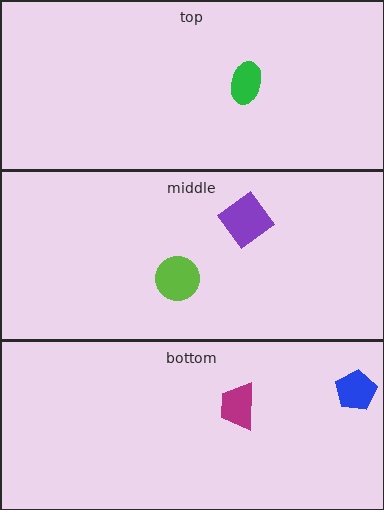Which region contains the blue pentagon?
The bottom region.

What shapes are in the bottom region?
The magenta trapezoid, the blue pentagon.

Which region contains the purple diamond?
The middle region.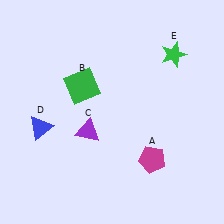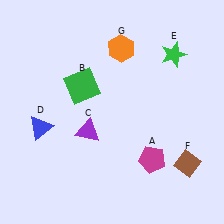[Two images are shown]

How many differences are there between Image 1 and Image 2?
There are 2 differences between the two images.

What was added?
A brown diamond (F), an orange hexagon (G) were added in Image 2.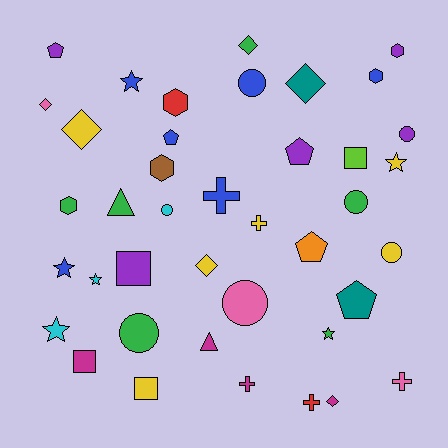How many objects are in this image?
There are 40 objects.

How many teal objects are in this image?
There are 2 teal objects.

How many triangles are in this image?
There are 2 triangles.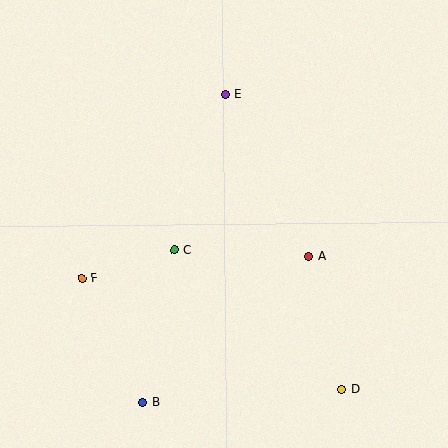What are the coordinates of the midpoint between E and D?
The midpoint between E and D is at (283, 242).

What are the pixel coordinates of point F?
Point F is at (82, 278).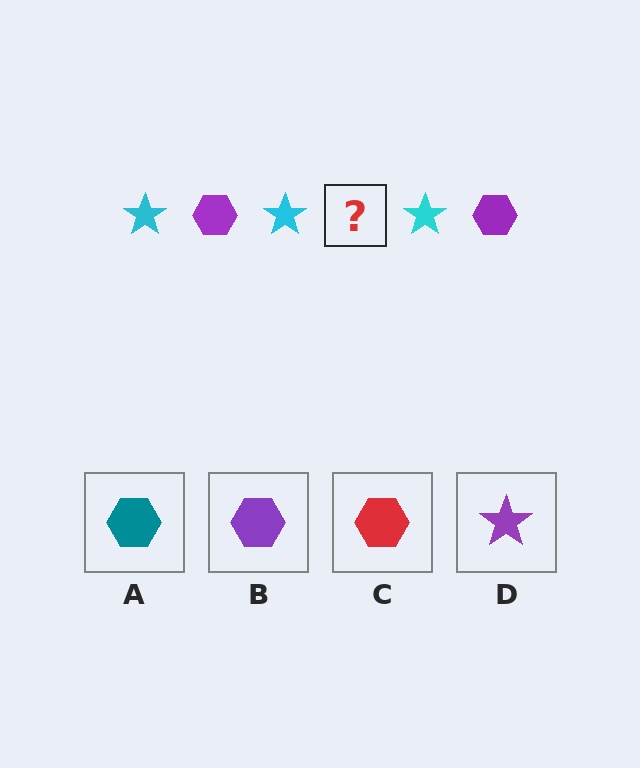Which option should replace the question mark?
Option B.